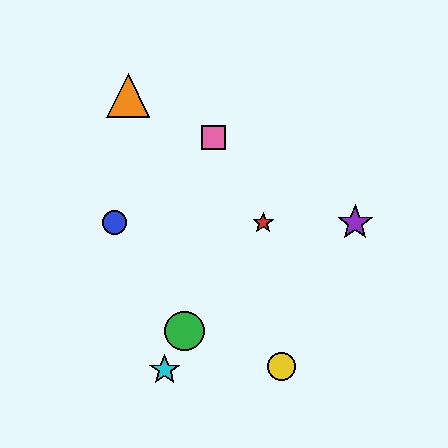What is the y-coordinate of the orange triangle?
The orange triangle is at y≈96.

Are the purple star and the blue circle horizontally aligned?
Yes, both are at y≈223.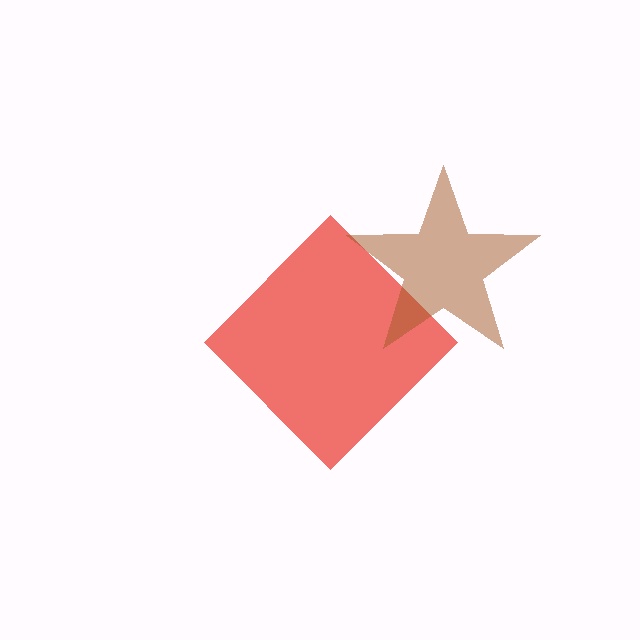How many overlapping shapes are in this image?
There are 2 overlapping shapes in the image.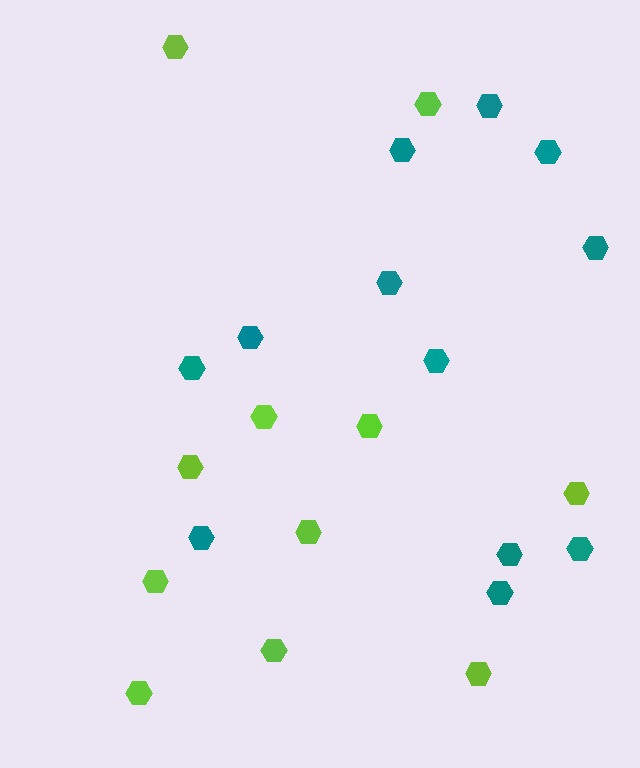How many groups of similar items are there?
There are 2 groups: one group of teal hexagons (12) and one group of lime hexagons (11).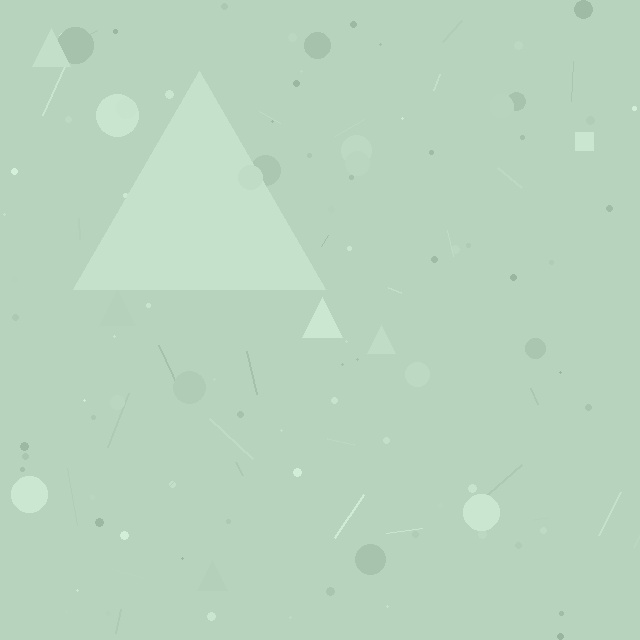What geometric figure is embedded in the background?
A triangle is embedded in the background.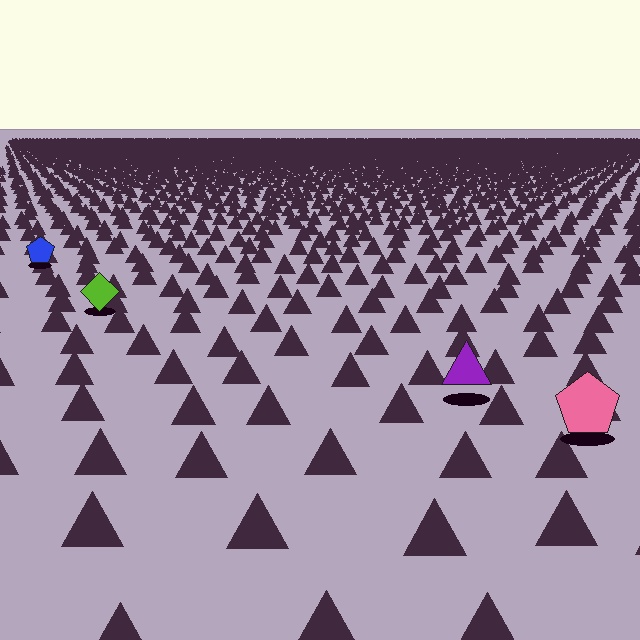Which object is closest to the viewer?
The pink pentagon is closest. The texture marks near it are larger and more spread out.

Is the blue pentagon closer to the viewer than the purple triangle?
No. The purple triangle is closer — you can tell from the texture gradient: the ground texture is coarser near it.